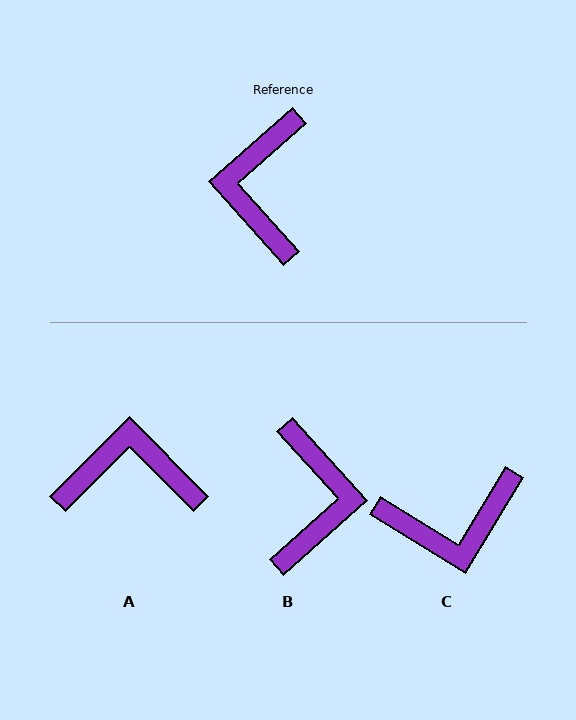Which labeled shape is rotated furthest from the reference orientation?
B, about 180 degrees away.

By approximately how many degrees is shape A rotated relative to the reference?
Approximately 87 degrees clockwise.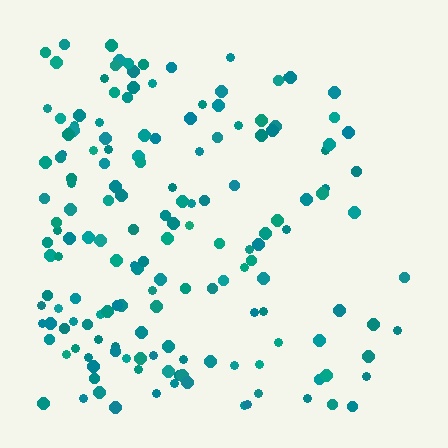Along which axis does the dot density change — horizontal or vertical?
Horizontal.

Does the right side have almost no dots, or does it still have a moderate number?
Still a moderate number, just noticeably fewer than the left.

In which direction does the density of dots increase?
From right to left, with the left side densest.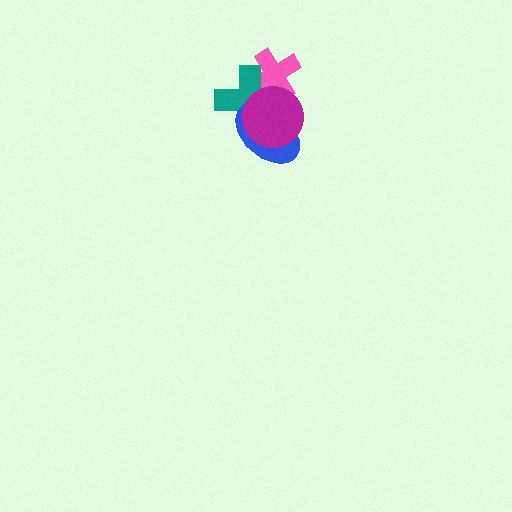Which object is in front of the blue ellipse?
The magenta circle is in front of the blue ellipse.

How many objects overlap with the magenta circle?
3 objects overlap with the magenta circle.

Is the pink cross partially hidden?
Yes, it is partially covered by another shape.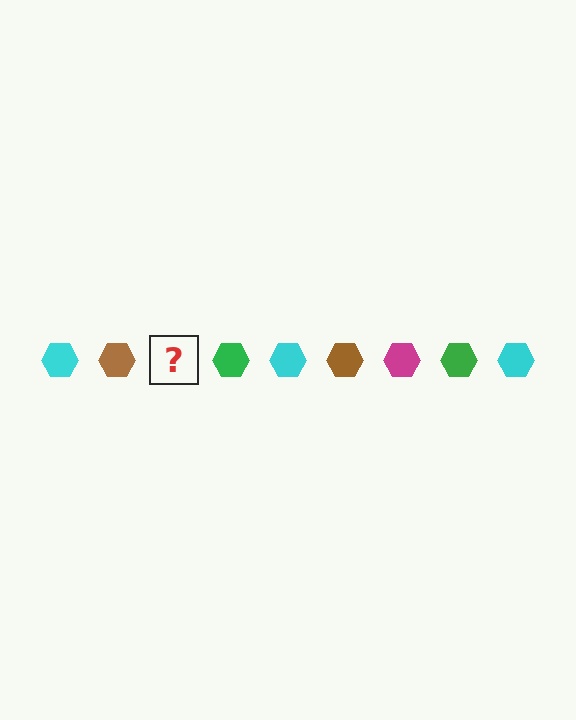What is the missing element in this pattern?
The missing element is a magenta hexagon.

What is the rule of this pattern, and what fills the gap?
The rule is that the pattern cycles through cyan, brown, magenta, green hexagons. The gap should be filled with a magenta hexagon.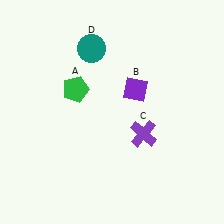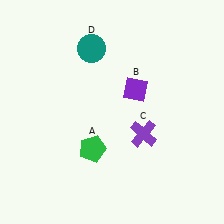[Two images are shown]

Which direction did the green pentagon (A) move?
The green pentagon (A) moved down.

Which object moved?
The green pentagon (A) moved down.